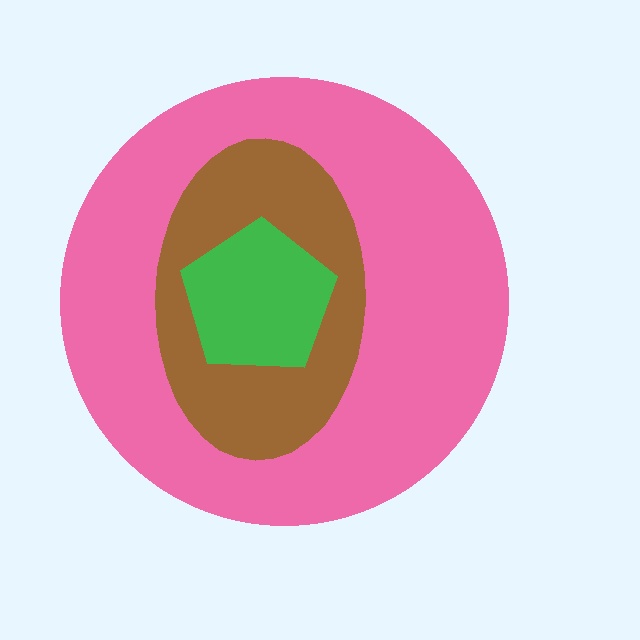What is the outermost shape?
The pink circle.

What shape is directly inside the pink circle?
The brown ellipse.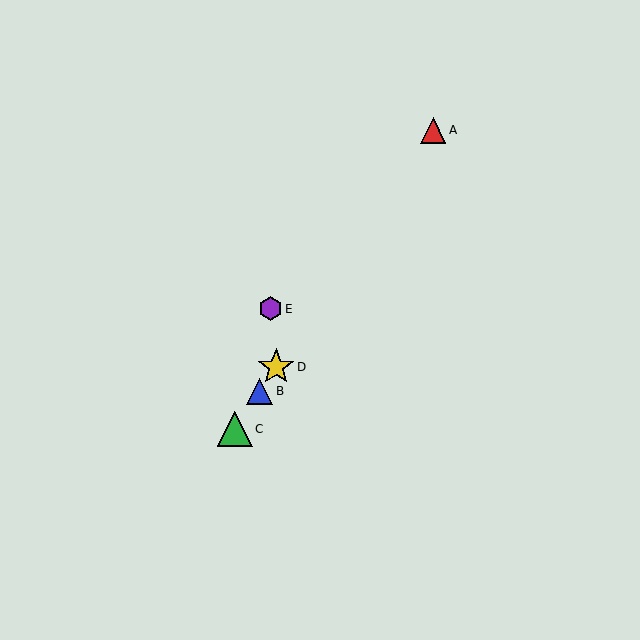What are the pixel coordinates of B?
Object B is at (260, 391).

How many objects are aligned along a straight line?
4 objects (A, B, C, D) are aligned along a straight line.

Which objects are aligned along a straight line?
Objects A, B, C, D are aligned along a straight line.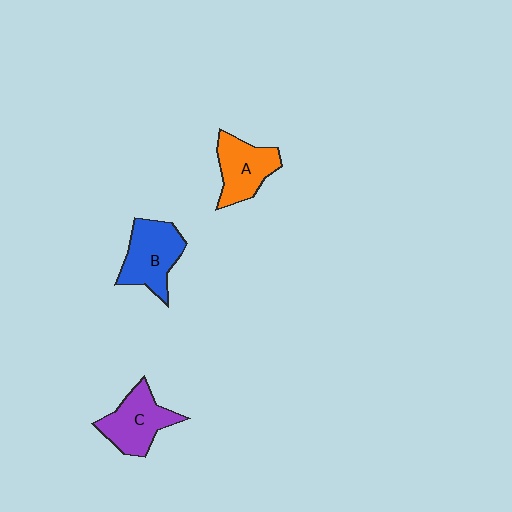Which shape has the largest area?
Shape B (blue).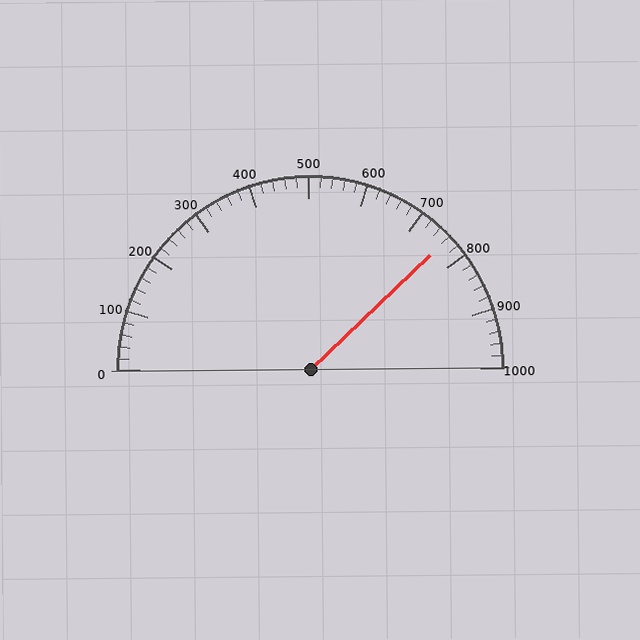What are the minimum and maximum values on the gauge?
The gauge ranges from 0 to 1000.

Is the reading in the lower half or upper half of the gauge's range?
The reading is in the upper half of the range (0 to 1000).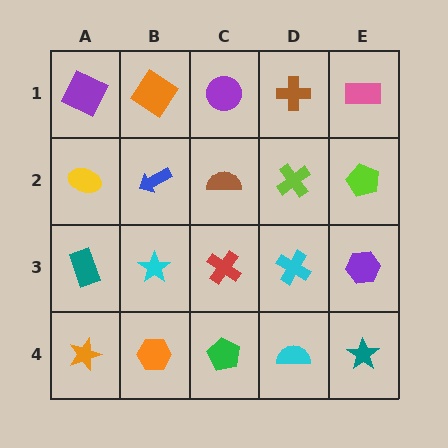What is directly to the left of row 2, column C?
A blue arrow.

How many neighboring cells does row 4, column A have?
2.